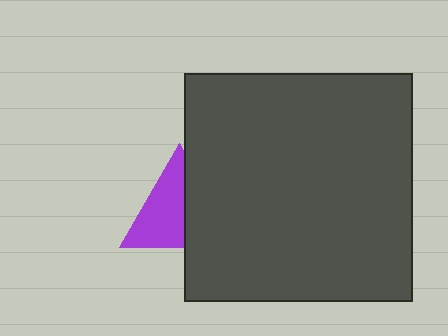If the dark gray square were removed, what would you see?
You would see the complete purple triangle.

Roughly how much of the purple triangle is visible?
About half of it is visible (roughly 56%).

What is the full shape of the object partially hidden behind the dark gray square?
The partially hidden object is a purple triangle.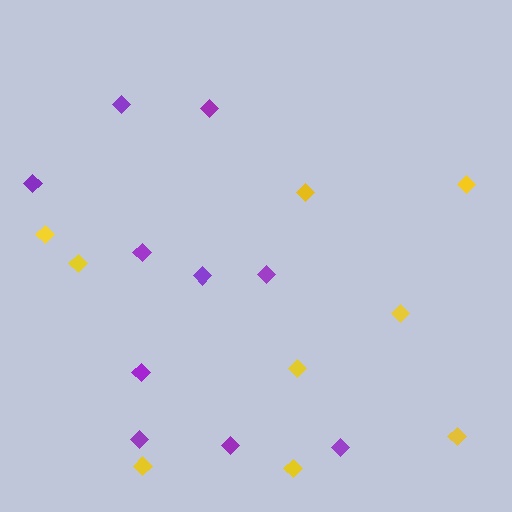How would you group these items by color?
There are 2 groups: one group of purple diamonds (10) and one group of yellow diamonds (9).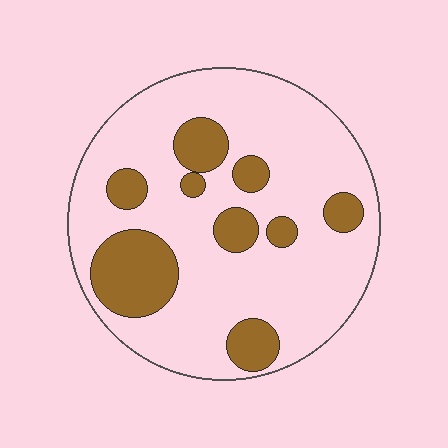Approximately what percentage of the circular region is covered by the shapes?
Approximately 25%.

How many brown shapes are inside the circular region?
9.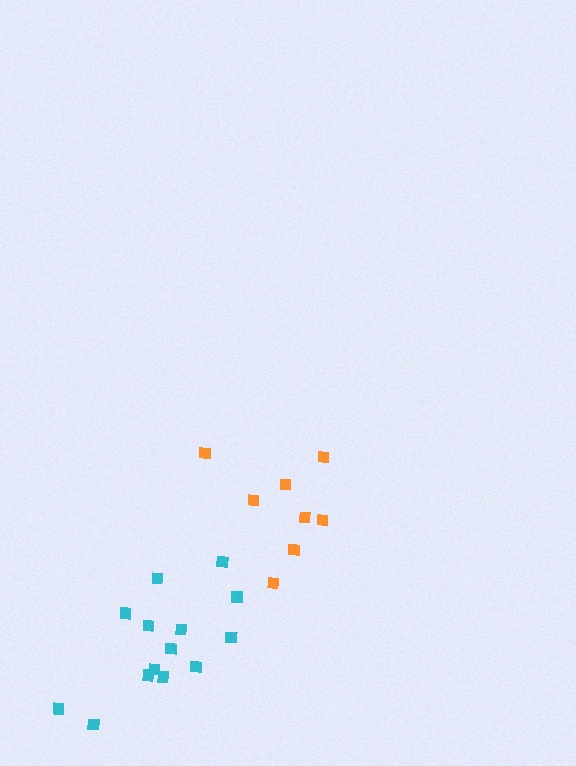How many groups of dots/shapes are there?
There are 2 groups.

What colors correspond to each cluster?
The clusters are colored: cyan, orange.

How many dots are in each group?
Group 1: 14 dots, Group 2: 8 dots (22 total).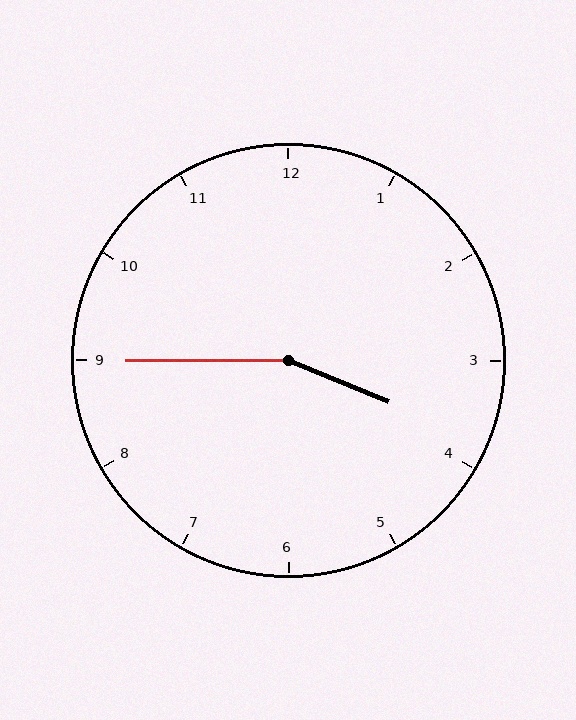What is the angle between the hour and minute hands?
Approximately 158 degrees.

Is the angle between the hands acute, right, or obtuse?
It is obtuse.